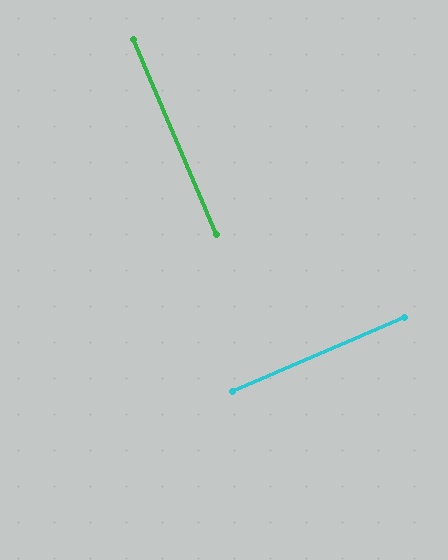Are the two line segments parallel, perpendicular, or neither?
Perpendicular — they meet at approximately 90°.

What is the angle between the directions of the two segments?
Approximately 90 degrees.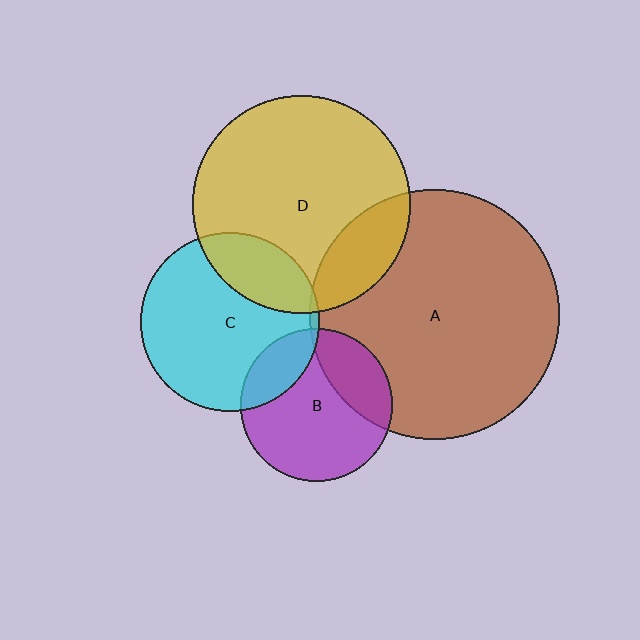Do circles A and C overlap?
Yes.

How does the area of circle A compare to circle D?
Approximately 1.3 times.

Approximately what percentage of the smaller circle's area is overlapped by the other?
Approximately 5%.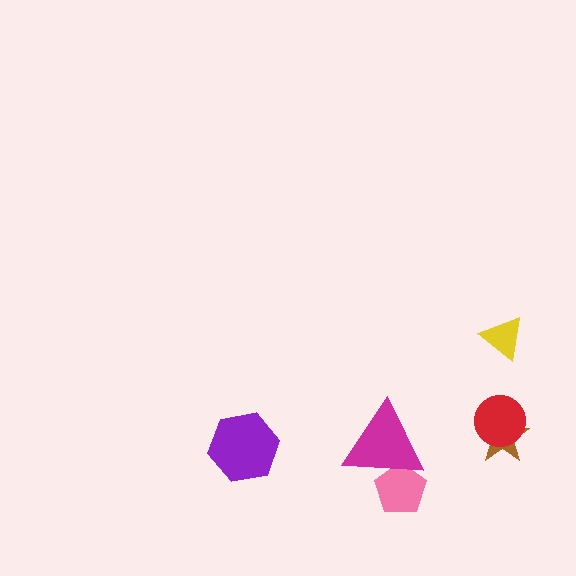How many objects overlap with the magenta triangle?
1 object overlaps with the magenta triangle.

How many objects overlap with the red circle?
1 object overlaps with the red circle.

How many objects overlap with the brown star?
1 object overlaps with the brown star.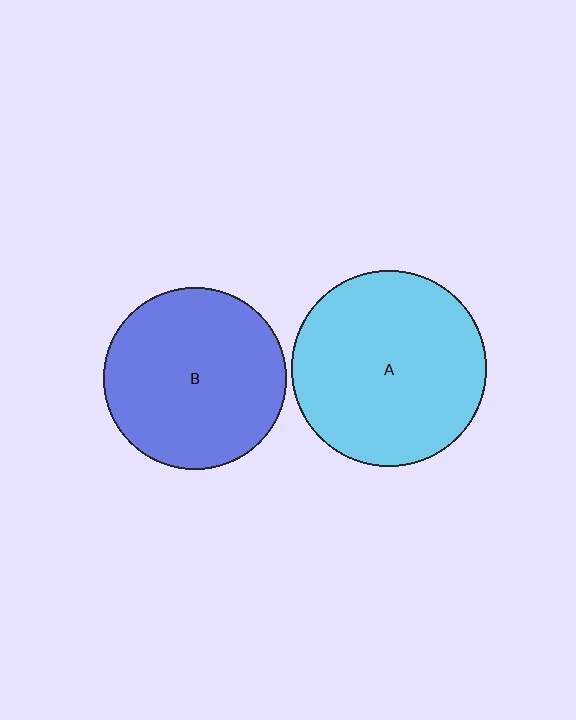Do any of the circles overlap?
No, none of the circles overlap.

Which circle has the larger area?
Circle A (cyan).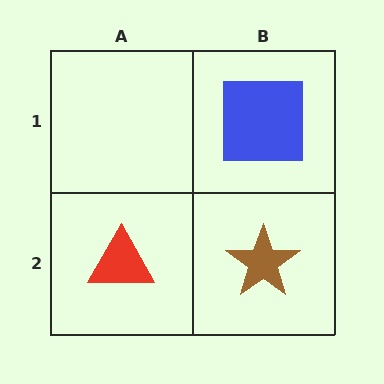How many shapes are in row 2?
2 shapes.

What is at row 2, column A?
A red triangle.